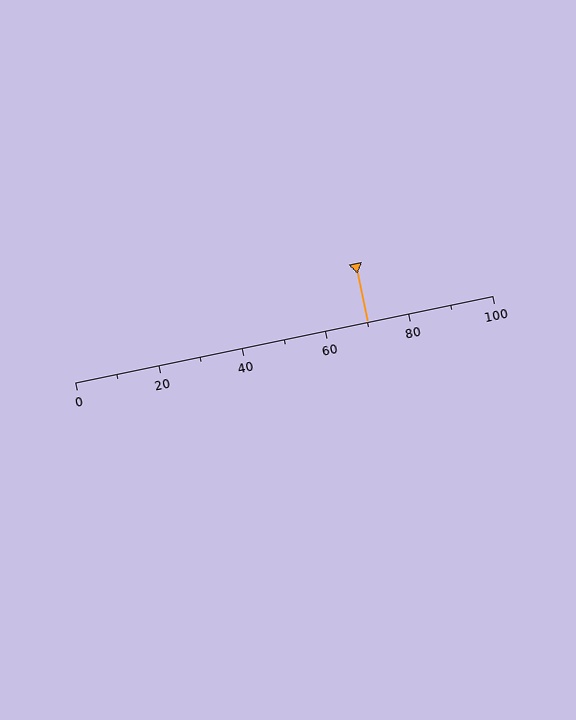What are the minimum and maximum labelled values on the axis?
The axis runs from 0 to 100.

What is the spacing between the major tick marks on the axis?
The major ticks are spaced 20 apart.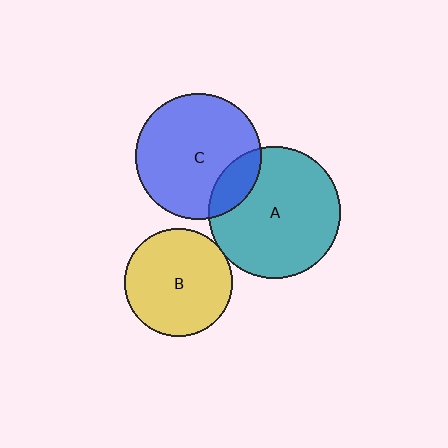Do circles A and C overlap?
Yes.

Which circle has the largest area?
Circle A (teal).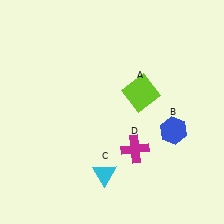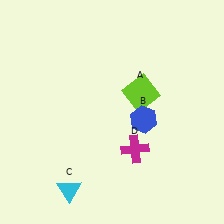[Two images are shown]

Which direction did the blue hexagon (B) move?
The blue hexagon (B) moved left.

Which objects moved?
The objects that moved are: the blue hexagon (B), the cyan triangle (C).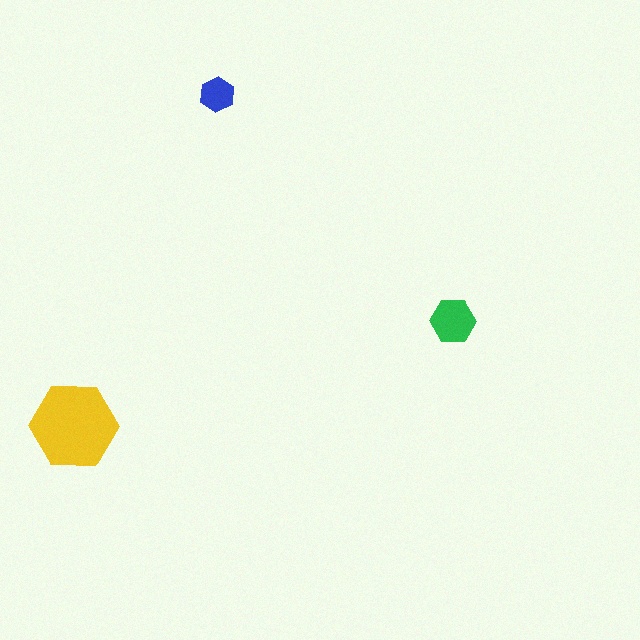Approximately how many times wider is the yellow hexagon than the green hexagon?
About 2 times wider.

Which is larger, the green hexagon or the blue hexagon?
The green one.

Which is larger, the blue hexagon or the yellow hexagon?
The yellow one.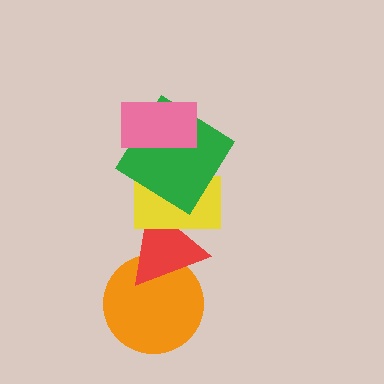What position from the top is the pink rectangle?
The pink rectangle is 1st from the top.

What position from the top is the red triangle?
The red triangle is 4th from the top.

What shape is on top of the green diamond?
The pink rectangle is on top of the green diamond.